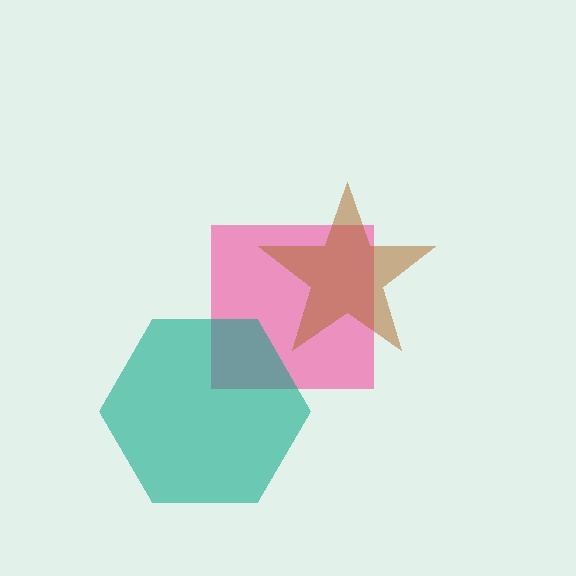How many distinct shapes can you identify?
There are 3 distinct shapes: a pink square, a brown star, a teal hexagon.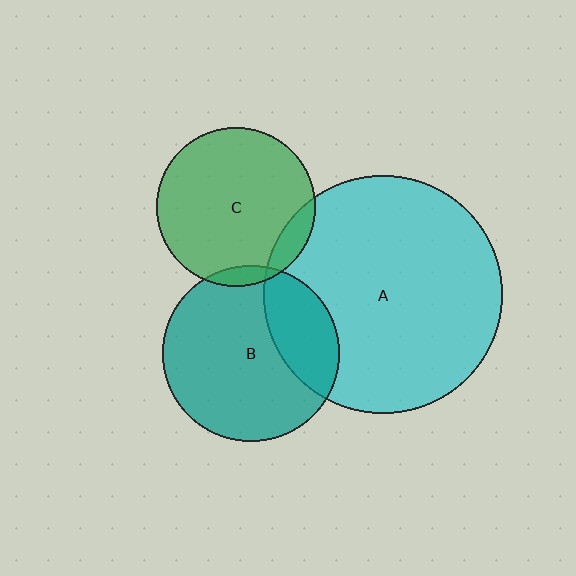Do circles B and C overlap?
Yes.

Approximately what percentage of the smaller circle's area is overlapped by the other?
Approximately 5%.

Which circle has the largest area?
Circle A (cyan).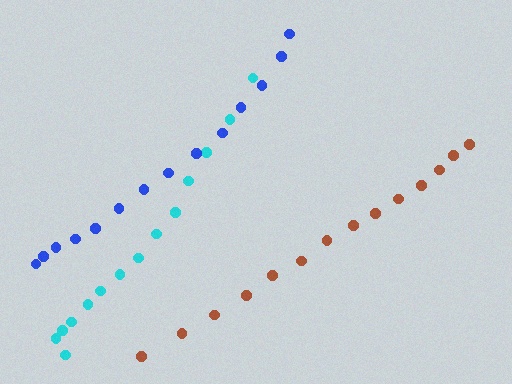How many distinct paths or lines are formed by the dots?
There are 3 distinct paths.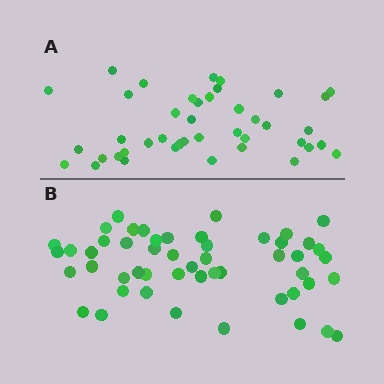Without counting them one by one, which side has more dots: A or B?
Region B (the bottom region) has more dots.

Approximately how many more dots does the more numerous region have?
Region B has roughly 8 or so more dots than region A.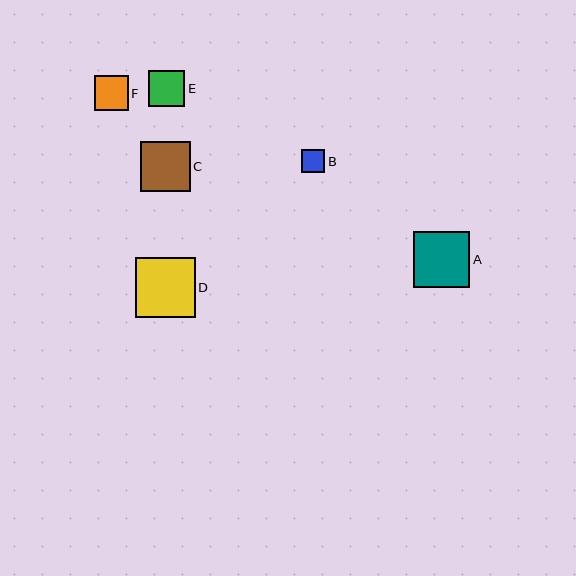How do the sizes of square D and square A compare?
Square D and square A are approximately the same size.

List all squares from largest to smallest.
From largest to smallest: D, A, C, E, F, B.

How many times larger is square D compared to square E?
Square D is approximately 1.7 times the size of square E.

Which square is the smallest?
Square B is the smallest with a size of approximately 23 pixels.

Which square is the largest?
Square D is the largest with a size of approximately 60 pixels.